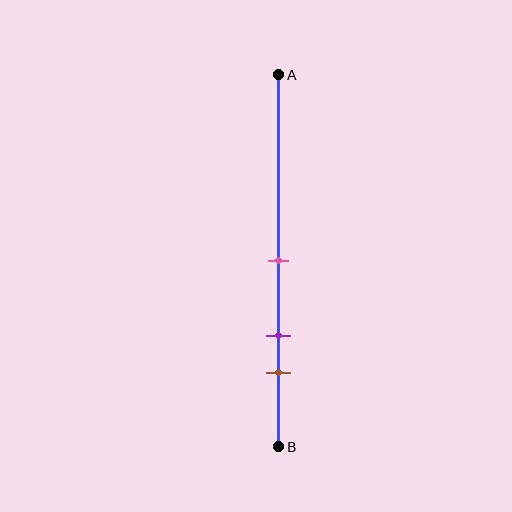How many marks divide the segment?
There are 3 marks dividing the segment.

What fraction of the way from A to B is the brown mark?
The brown mark is approximately 80% (0.8) of the way from A to B.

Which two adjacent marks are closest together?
The purple and brown marks are the closest adjacent pair.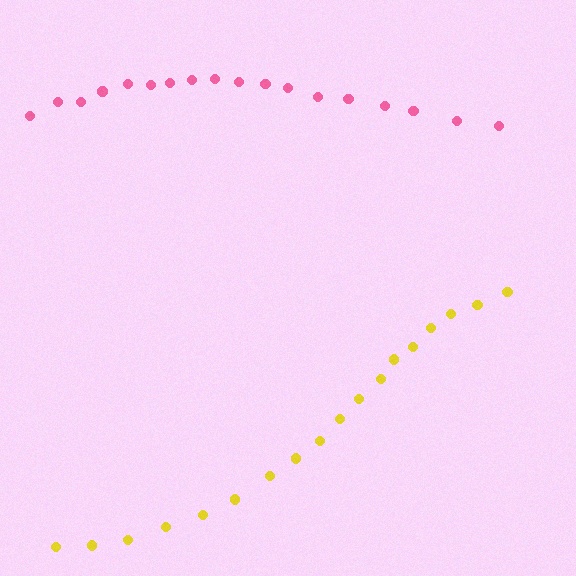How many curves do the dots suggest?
There are 2 distinct paths.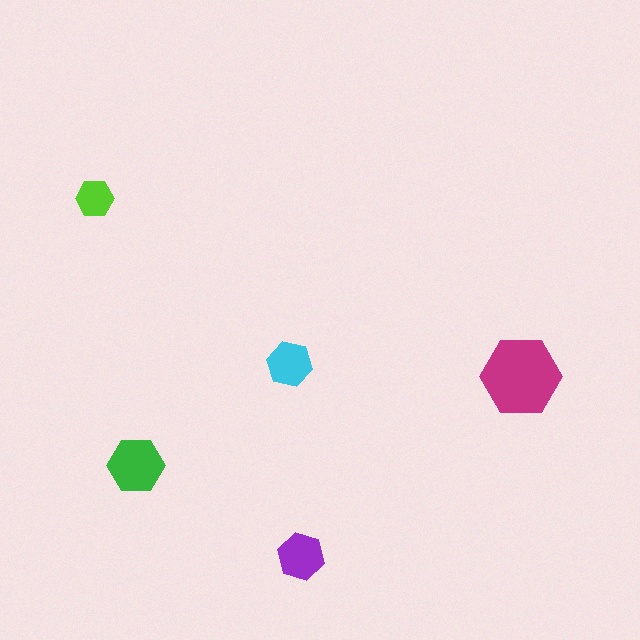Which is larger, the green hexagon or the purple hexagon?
The green one.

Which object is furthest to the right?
The magenta hexagon is rightmost.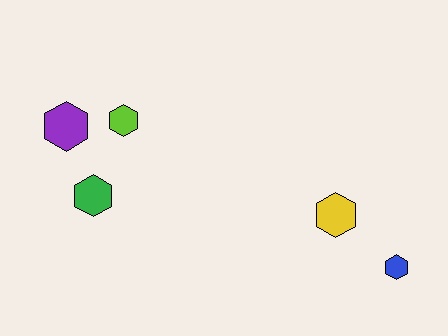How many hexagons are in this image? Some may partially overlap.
There are 5 hexagons.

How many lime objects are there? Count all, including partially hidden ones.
There is 1 lime object.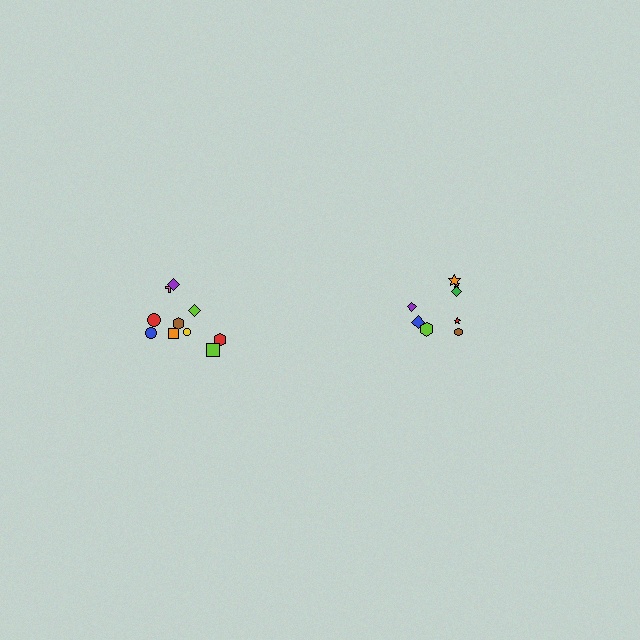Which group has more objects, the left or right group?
The left group.